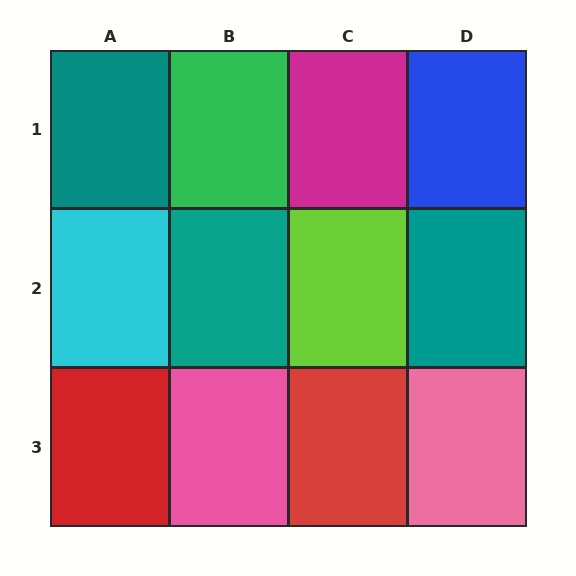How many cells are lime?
1 cell is lime.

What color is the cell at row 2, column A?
Cyan.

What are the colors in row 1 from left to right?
Teal, green, magenta, blue.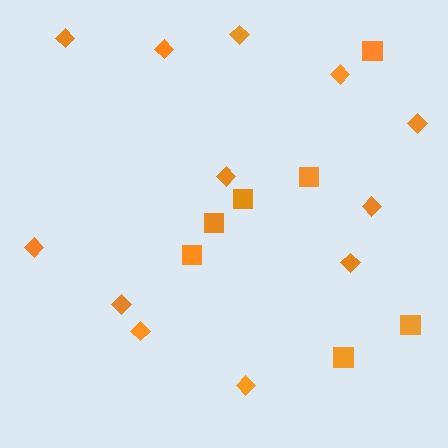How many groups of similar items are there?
There are 2 groups: one group of squares (7) and one group of diamonds (12).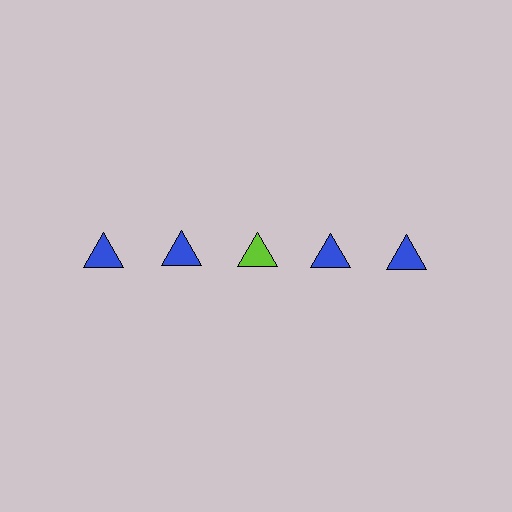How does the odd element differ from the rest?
It has a different color: lime instead of blue.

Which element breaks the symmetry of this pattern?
The lime triangle in the top row, center column breaks the symmetry. All other shapes are blue triangles.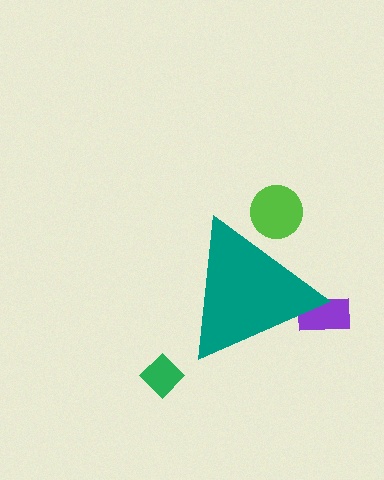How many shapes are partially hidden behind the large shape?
2 shapes are partially hidden.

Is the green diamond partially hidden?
No, the green diamond is fully visible.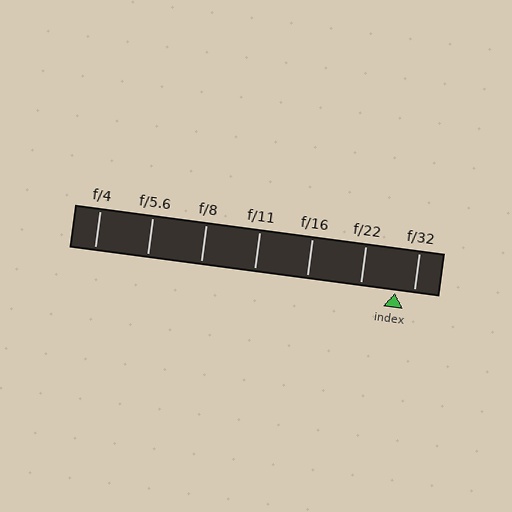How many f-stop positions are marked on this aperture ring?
There are 7 f-stop positions marked.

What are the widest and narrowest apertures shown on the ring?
The widest aperture shown is f/4 and the narrowest is f/32.